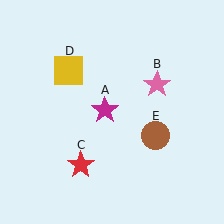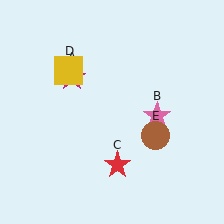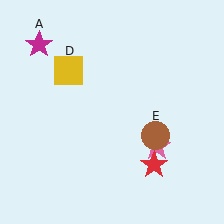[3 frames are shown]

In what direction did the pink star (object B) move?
The pink star (object B) moved down.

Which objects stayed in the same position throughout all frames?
Yellow square (object D) and brown circle (object E) remained stationary.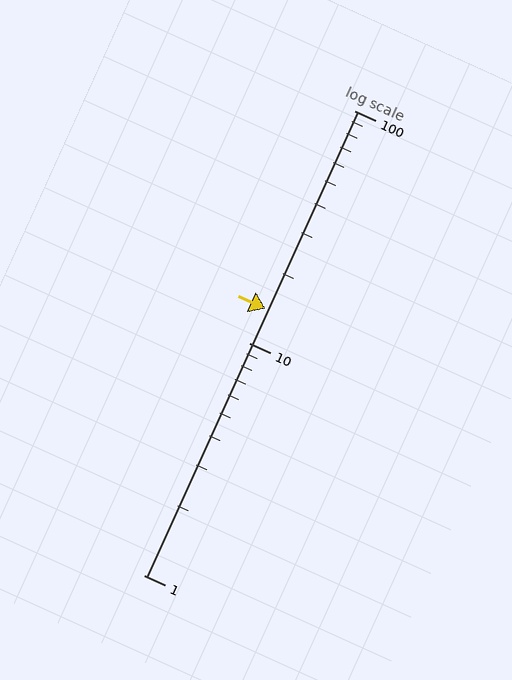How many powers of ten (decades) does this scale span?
The scale spans 2 decades, from 1 to 100.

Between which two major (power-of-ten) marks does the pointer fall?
The pointer is between 10 and 100.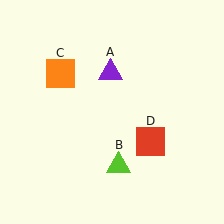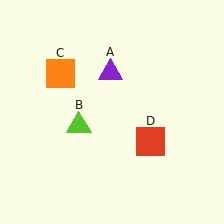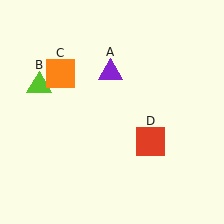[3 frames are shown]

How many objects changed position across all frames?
1 object changed position: lime triangle (object B).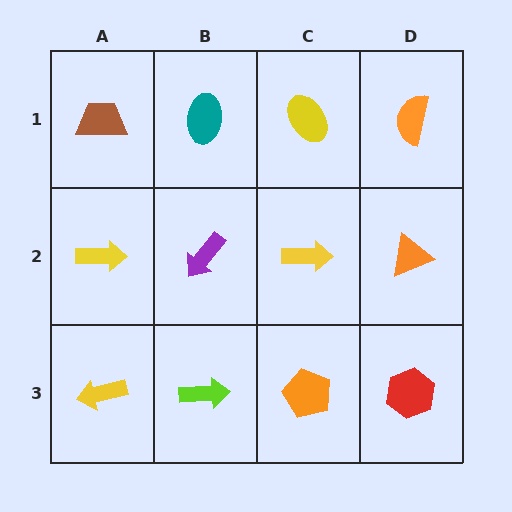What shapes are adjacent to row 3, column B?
A purple arrow (row 2, column B), a yellow arrow (row 3, column A), an orange pentagon (row 3, column C).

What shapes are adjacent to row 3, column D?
An orange triangle (row 2, column D), an orange pentagon (row 3, column C).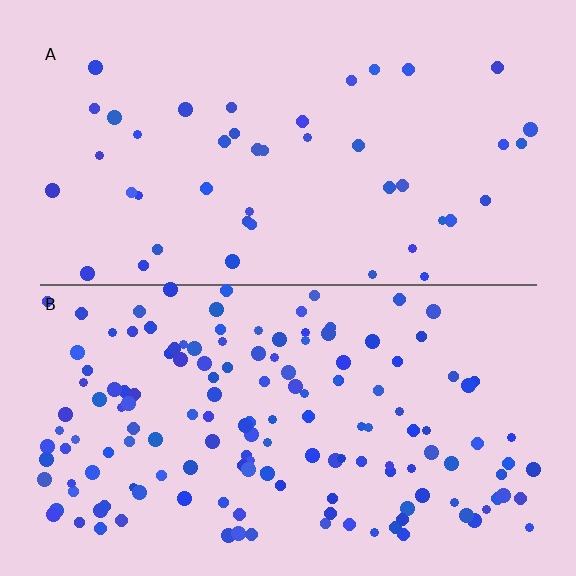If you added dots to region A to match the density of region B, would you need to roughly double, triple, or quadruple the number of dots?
Approximately triple.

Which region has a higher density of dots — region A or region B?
B (the bottom).